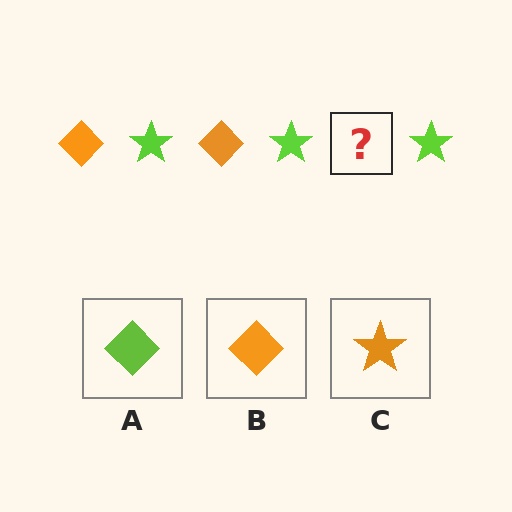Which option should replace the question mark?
Option B.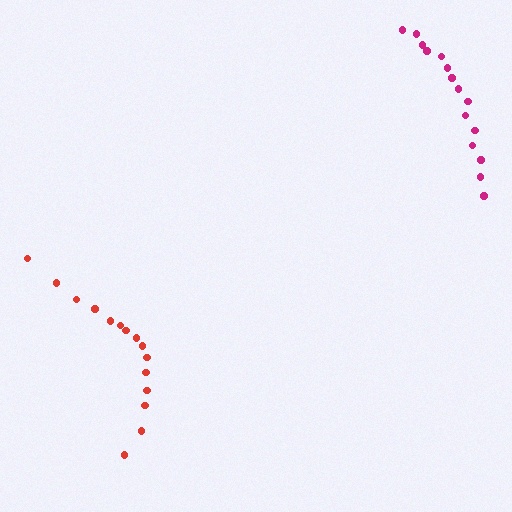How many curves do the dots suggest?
There are 2 distinct paths.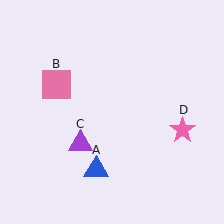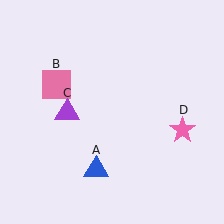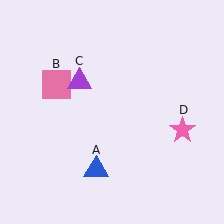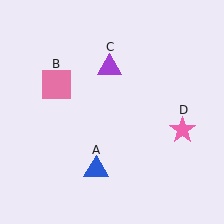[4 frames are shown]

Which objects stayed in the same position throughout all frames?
Blue triangle (object A) and pink square (object B) and pink star (object D) remained stationary.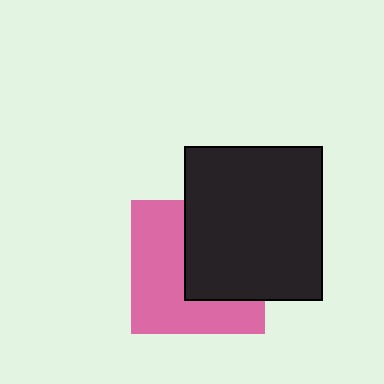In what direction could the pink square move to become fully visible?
The pink square could move left. That would shift it out from behind the black rectangle entirely.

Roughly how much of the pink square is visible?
About half of it is visible (roughly 53%).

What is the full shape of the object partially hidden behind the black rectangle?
The partially hidden object is a pink square.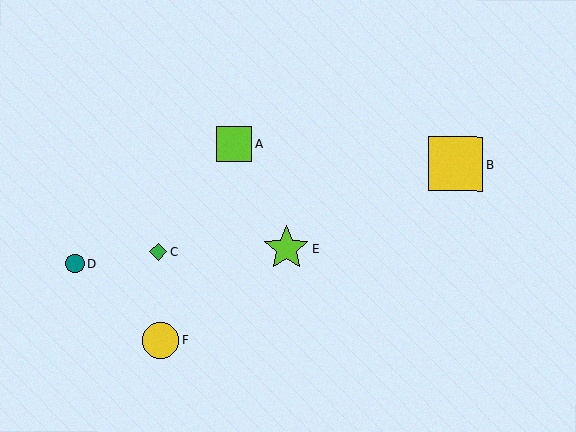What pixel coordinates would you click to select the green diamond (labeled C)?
Click at (158, 252) to select the green diamond C.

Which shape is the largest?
The yellow square (labeled B) is the largest.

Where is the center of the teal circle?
The center of the teal circle is at (75, 264).